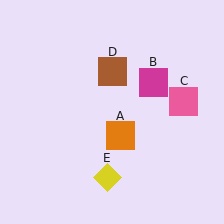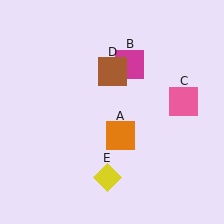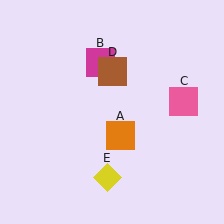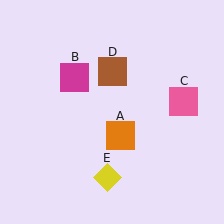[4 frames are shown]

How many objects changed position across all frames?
1 object changed position: magenta square (object B).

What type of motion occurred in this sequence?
The magenta square (object B) rotated counterclockwise around the center of the scene.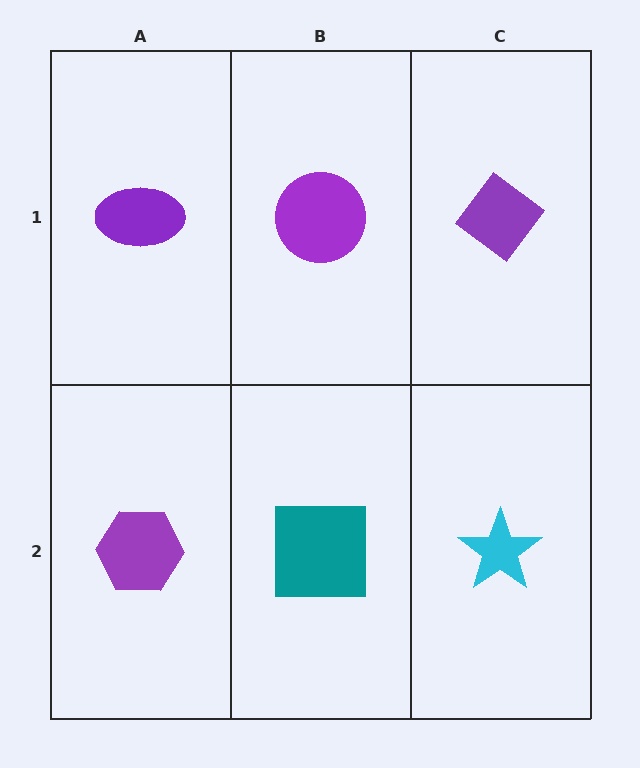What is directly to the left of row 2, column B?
A purple hexagon.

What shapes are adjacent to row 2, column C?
A purple diamond (row 1, column C), a teal square (row 2, column B).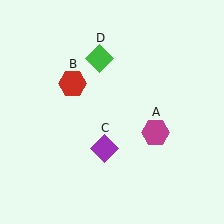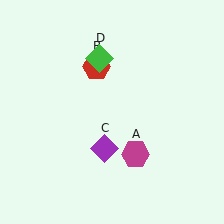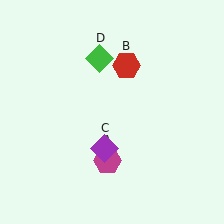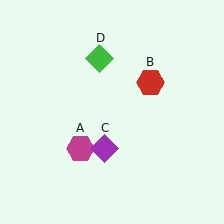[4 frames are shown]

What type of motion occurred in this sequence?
The magenta hexagon (object A), red hexagon (object B) rotated clockwise around the center of the scene.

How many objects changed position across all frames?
2 objects changed position: magenta hexagon (object A), red hexagon (object B).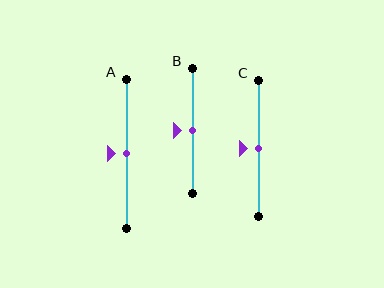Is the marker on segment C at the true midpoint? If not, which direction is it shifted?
Yes, the marker on segment C is at the true midpoint.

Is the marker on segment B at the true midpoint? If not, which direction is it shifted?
Yes, the marker on segment B is at the true midpoint.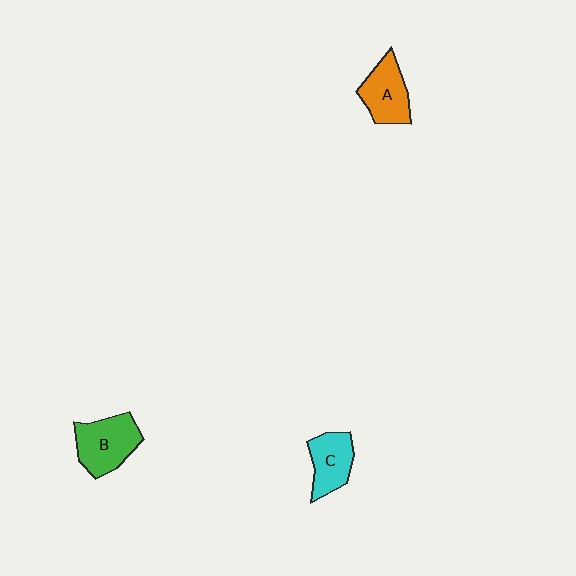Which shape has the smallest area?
Shape C (cyan).